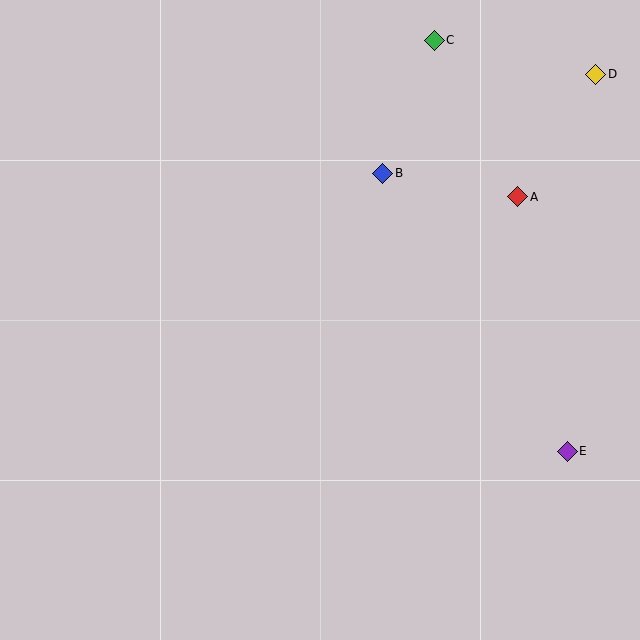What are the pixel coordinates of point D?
Point D is at (596, 74).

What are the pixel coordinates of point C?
Point C is at (434, 40).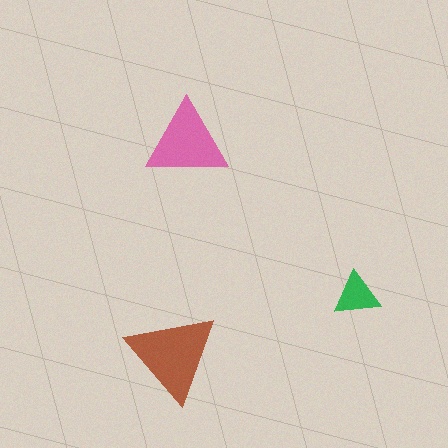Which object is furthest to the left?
The brown triangle is leftmost.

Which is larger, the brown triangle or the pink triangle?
The brown one.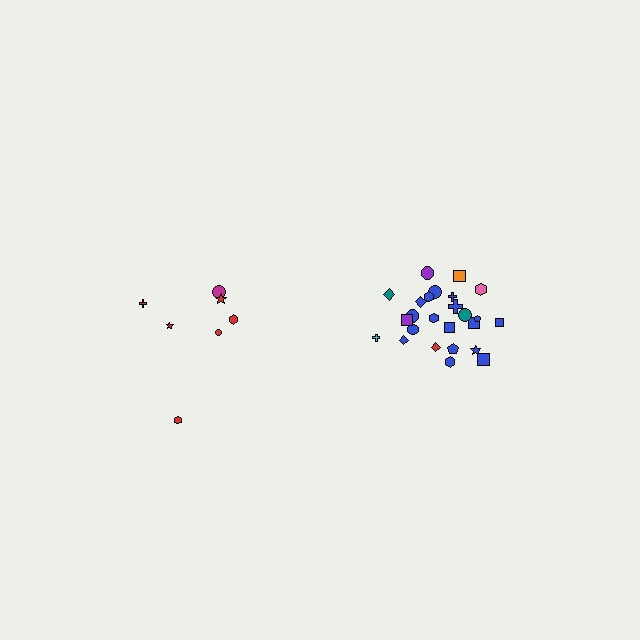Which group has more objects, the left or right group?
The right group.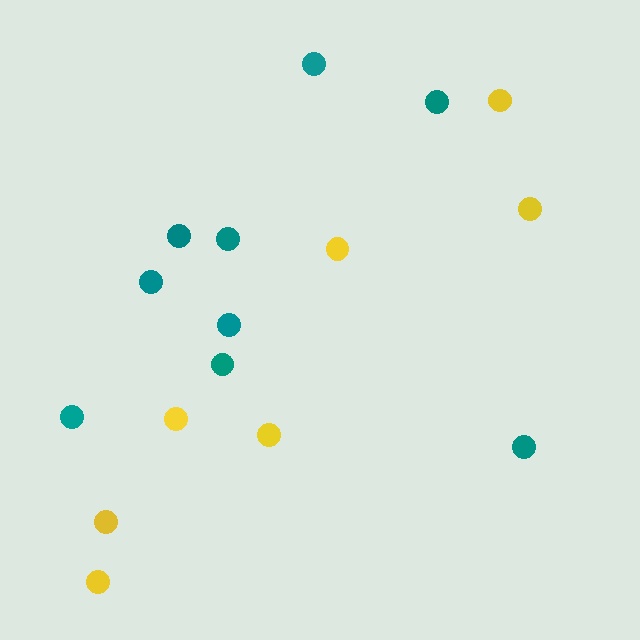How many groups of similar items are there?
There are 2 groups: one group of teal circles (9) and one group of yellow circles (7).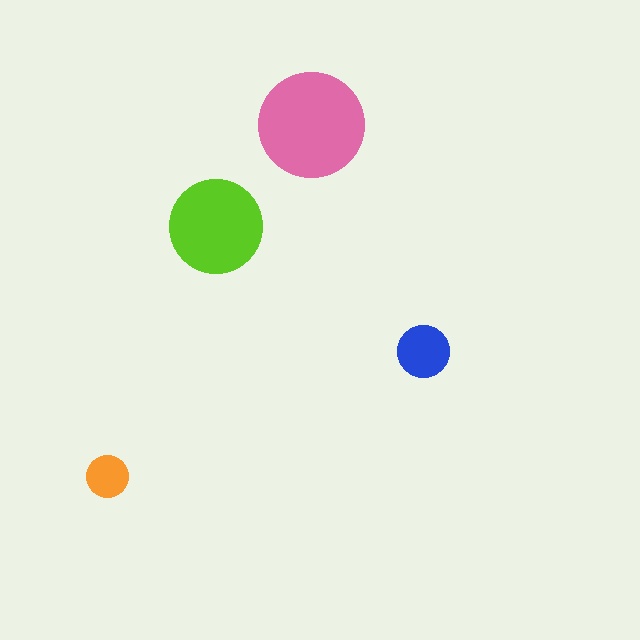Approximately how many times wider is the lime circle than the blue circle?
About 2 times wider.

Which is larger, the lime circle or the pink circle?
The pink one.